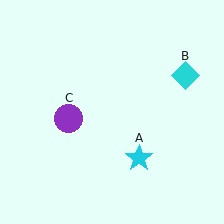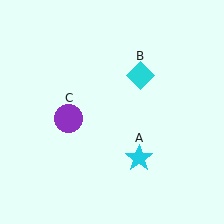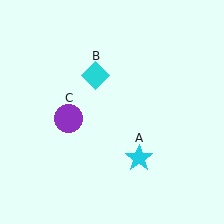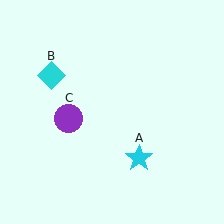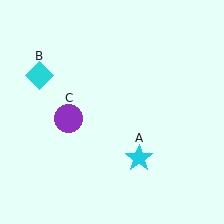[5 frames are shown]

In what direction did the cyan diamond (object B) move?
The cyan diamond (object B) moved left.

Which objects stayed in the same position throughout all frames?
Cyan star (object A) and purple circle (object C) remained stationary.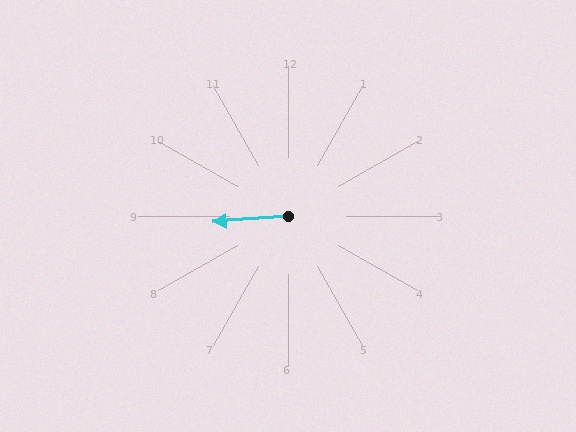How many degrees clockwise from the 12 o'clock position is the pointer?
Approximately 266 degrees.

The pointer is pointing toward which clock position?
Roughly 9 o'clock.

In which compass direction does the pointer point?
West.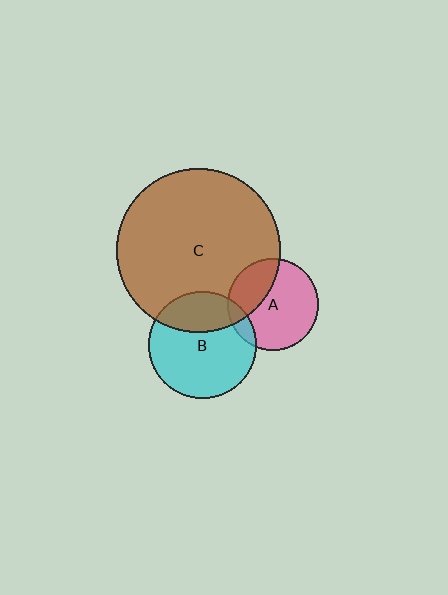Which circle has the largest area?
Circle C (brown).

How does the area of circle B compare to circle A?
Approximately 1.4 times.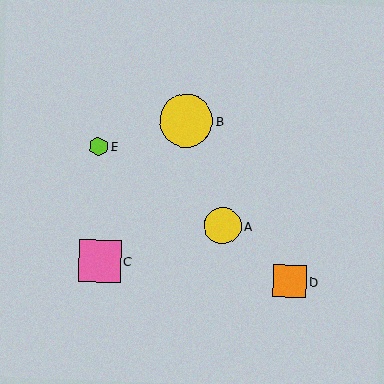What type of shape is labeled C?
Shape C is a pink square.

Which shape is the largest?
The yellow circle (labeled B) is the largest.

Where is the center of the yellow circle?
The center of the yellow circle is at (223, 226).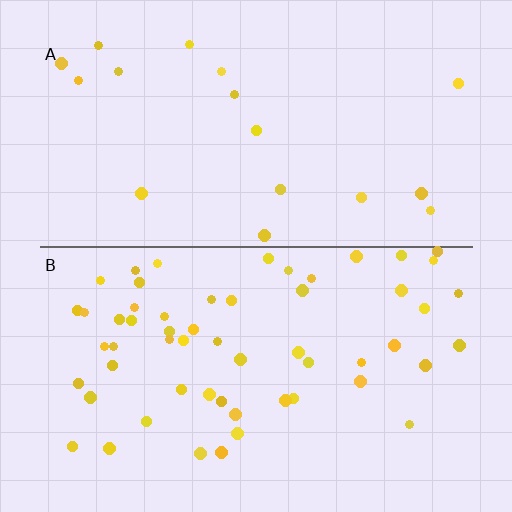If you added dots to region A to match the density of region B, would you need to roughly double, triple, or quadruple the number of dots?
Approximately triple.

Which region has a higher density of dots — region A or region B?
B (the bottom).